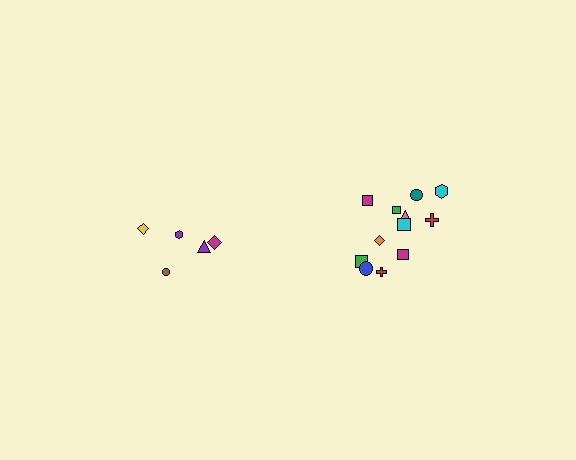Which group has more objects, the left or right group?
The right group.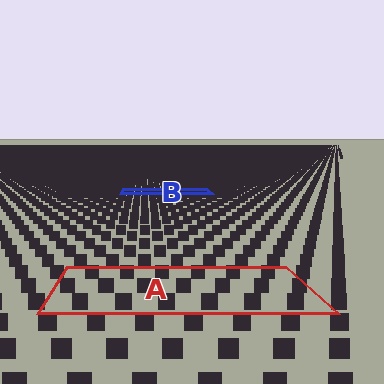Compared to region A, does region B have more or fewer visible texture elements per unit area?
Region B has more texture elements per unit area — they are packed more densely because it is farther away.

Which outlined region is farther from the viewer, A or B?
Region B is farther from the viewer — the texture elements inside it appear smaller and more densely packed.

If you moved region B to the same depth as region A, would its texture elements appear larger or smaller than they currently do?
They would appear larger. At a closer depth, the same texture elements are projected at a bigger on-screen size.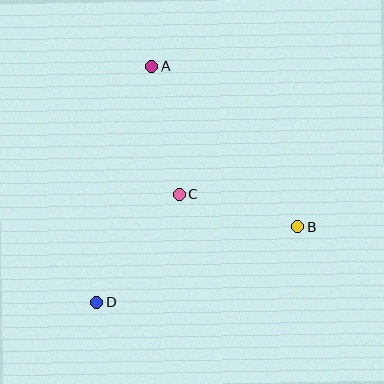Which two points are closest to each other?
Points B and C are closest to each other.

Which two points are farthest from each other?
Points A and D are farthest from each other.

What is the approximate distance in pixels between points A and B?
The distance between A and B is approximately 217 pixels.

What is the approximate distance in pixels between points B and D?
The distance between B and D is approximately 215 pixels.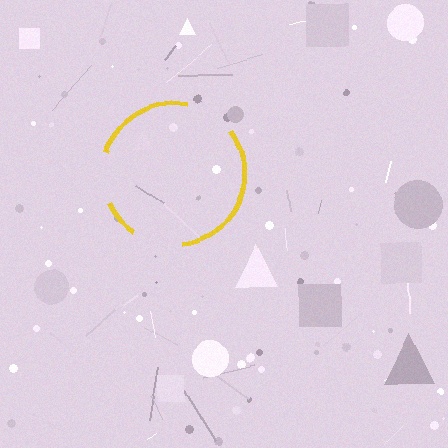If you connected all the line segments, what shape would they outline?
They would outline a circle.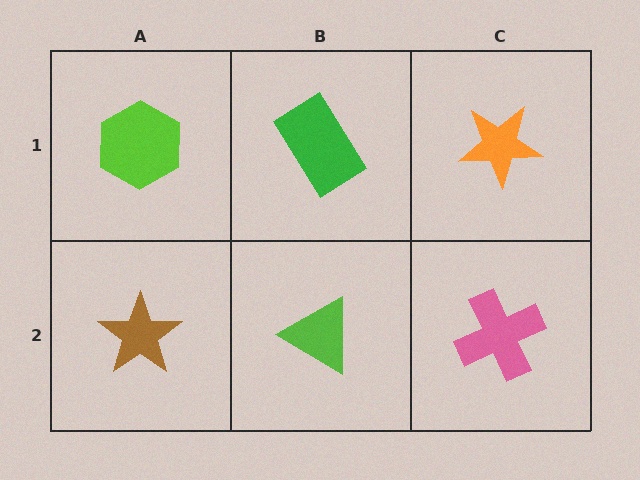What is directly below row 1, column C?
A pink cross.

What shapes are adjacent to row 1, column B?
A lime triangle (row 2, column B), a lime hexagon (row 1, column A), an orange star (row 1, column C).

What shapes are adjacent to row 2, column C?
An orange star (row 1, column C), a lime triangle (row 2, column B).